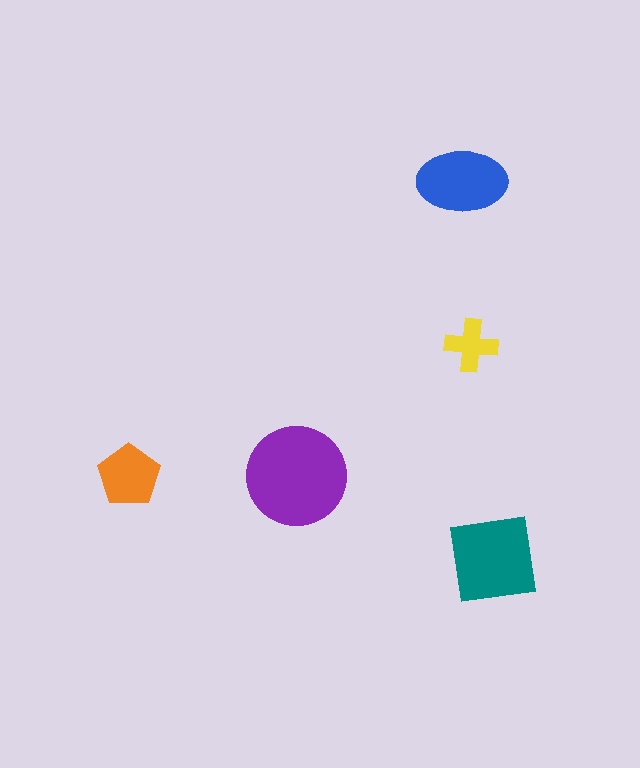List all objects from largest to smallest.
The purple circle, the teal square, the blue ellipse, the orange pentagon, the yellow cross.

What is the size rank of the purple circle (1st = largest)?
1st.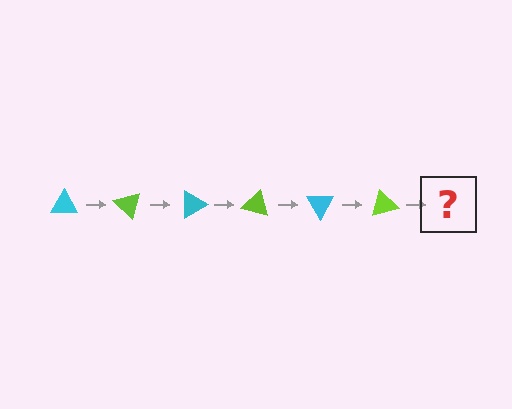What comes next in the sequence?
The next element should be a cyan triangle, rotated 270 degrees from the start.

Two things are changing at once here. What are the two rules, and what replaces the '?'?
The two rules are that it rotates 45 degrees each step and the color cycles through cyan and lime. The '?' should be a cyan triangle, rotated 270 degrees from the start.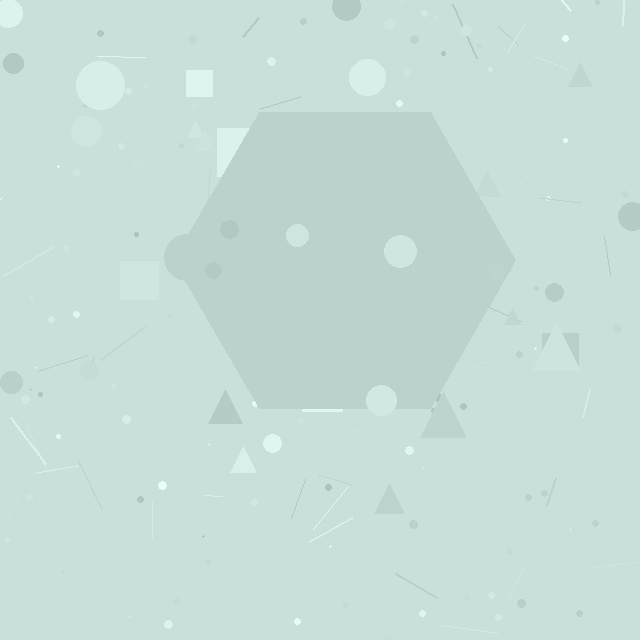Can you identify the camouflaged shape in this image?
The camouflaged shape is a hexagon.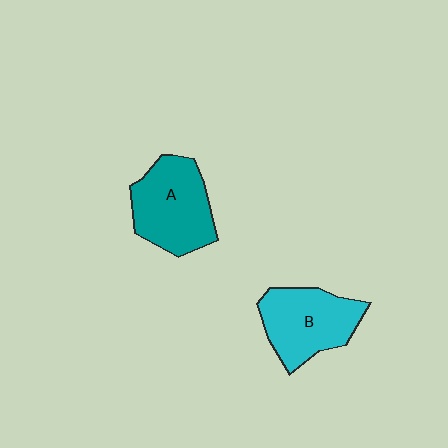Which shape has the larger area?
Shape A (teal).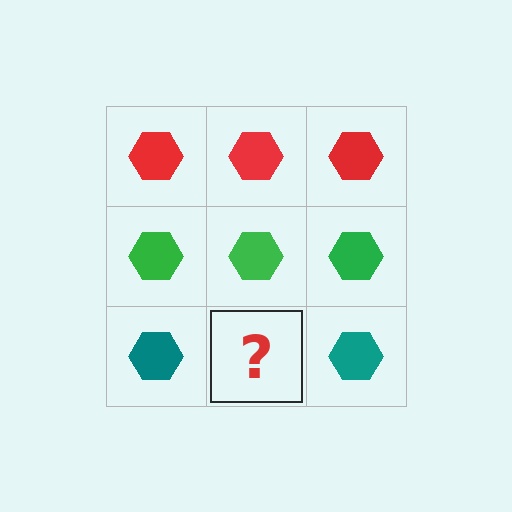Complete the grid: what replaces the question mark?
The question mark should be replaced with a teal hexagon.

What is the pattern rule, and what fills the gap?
The rule is that each row has a consistent color. The gap should be filled with a teal hexagon.